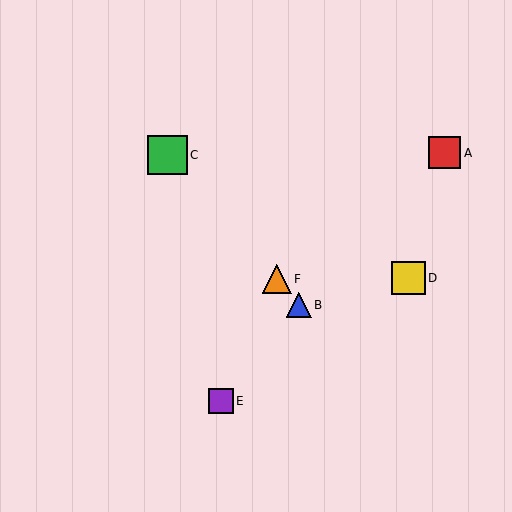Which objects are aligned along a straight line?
Objects B, C, F are aligned along a straight line.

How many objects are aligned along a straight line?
3 objects (B, C, F) are aligned along a straight line.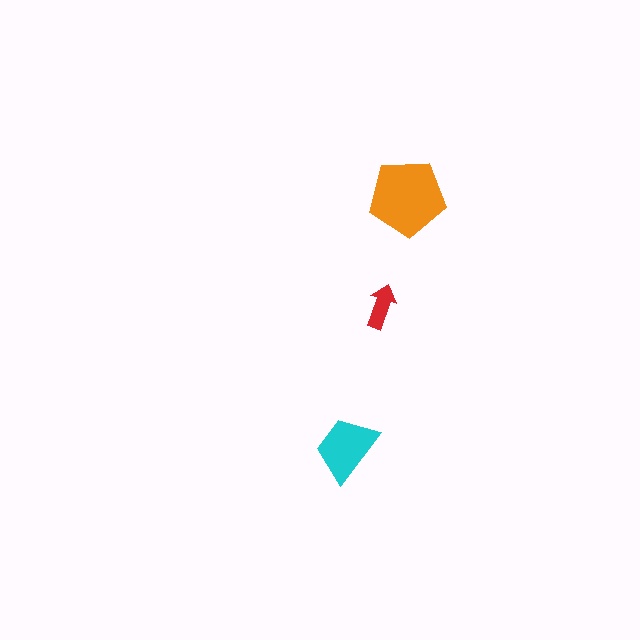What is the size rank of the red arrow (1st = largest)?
3rd.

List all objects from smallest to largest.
The red arrow, the cyan trapezoid, the orange pentagon.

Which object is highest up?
The orange pentagon is topmost.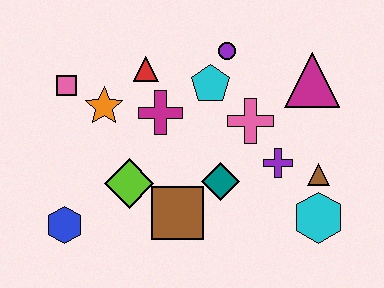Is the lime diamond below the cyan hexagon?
No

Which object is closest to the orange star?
The pink square is closest to the orange star.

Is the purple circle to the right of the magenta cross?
Yes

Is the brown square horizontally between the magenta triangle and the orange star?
Yes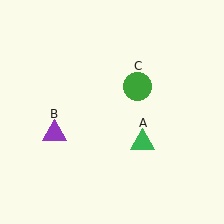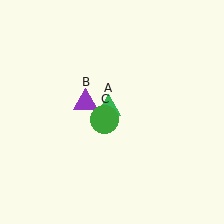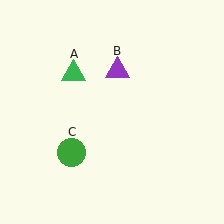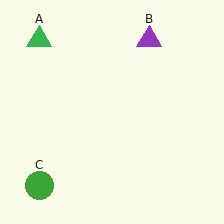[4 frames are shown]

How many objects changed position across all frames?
3 objects changed position: green triangle (object A), purple triangle (object B), green circle (object C).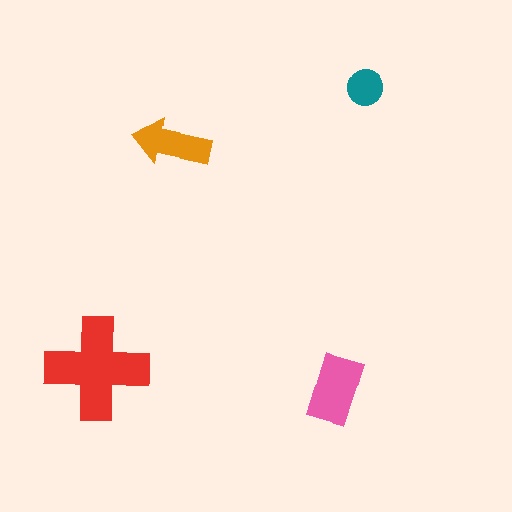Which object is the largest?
The red cross.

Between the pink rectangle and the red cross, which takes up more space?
The red cross.